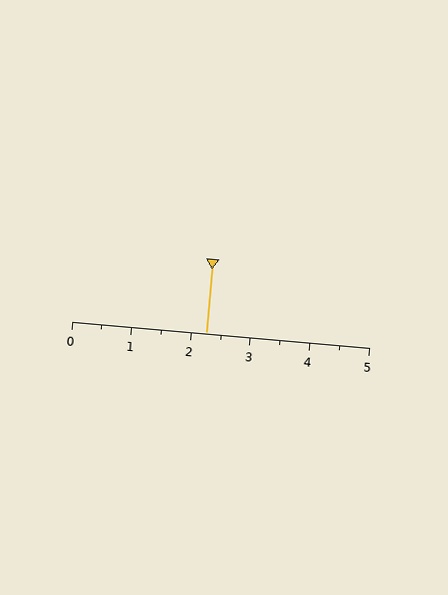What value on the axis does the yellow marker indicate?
The marker indicates approximately 2.2.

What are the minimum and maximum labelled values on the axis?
The axis runs from 0 to 5.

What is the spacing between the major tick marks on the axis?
The major ticks are spaced 1 apart.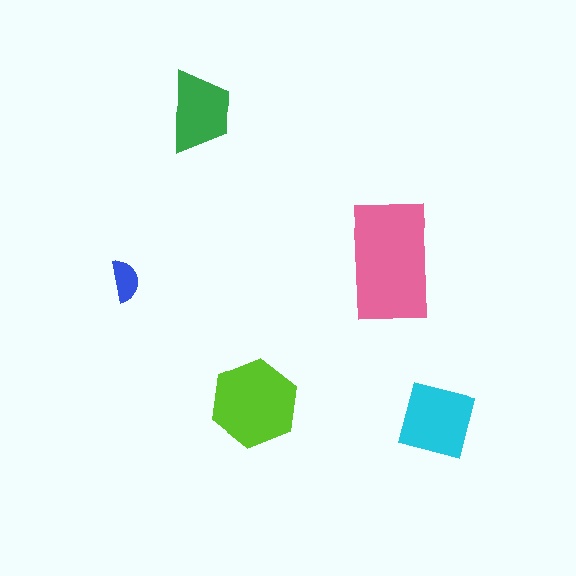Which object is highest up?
The green trapezoid is topmost.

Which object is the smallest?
The blue semicircle.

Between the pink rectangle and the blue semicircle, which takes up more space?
The pink rectangle.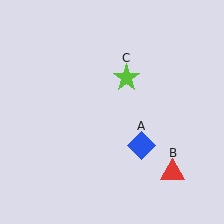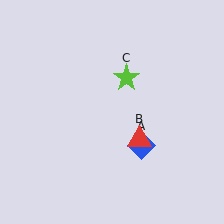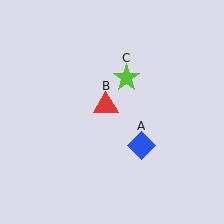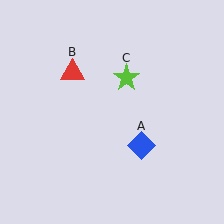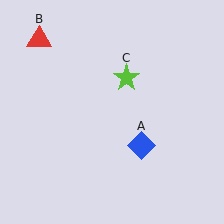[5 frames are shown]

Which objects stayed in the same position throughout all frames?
Blue diamond (object A) and lime star (object C) remained stationary.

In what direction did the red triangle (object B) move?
The red triangle (object B) moved up and to the left.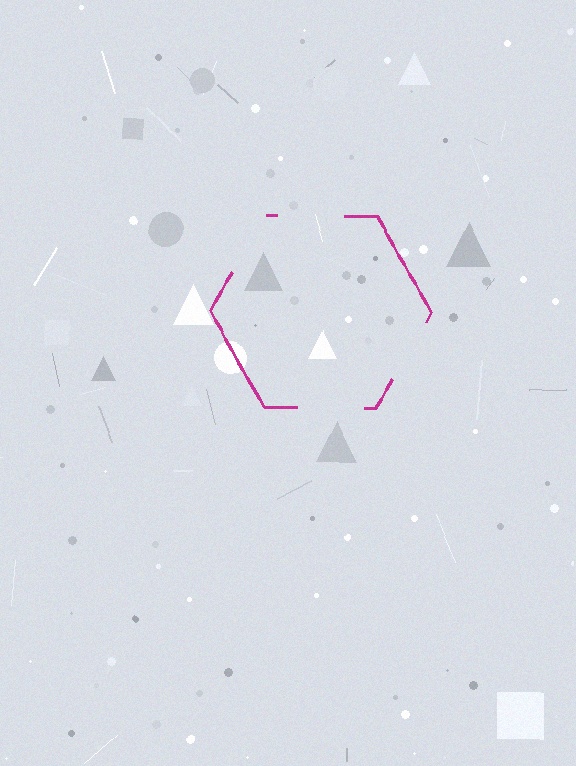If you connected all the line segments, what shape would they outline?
They would outline a hexagon.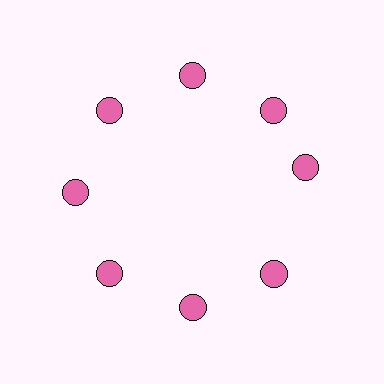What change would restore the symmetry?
The symmetry would be restored by rotating it back into even spacing with its neighbors so that all 8 circles sit at equal angles and equal distance from the center.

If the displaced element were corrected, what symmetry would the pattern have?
It would have 8-fold rotational symmetry — the pattern would map onto itself every 45 degrees.